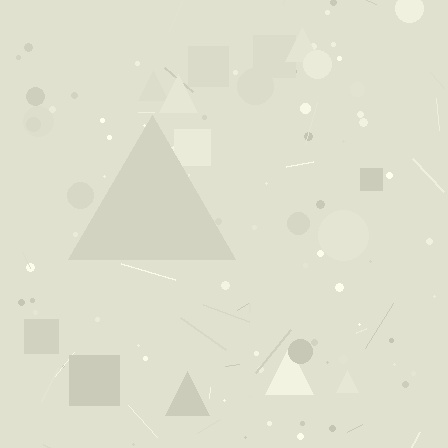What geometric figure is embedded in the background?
A triangle is embedded in the background.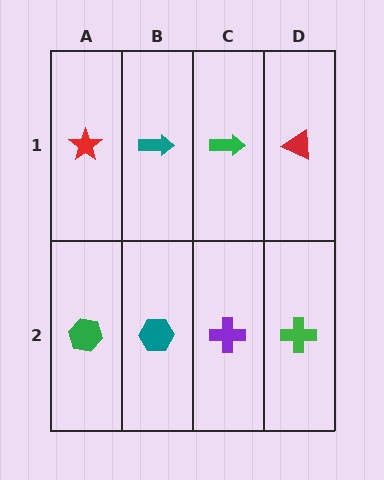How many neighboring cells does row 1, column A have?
2.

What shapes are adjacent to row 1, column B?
A teal hexagon (row 2, column B), a red star (row 1, column A), a green arrow (row 1, column C).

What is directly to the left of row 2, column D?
A purple cross.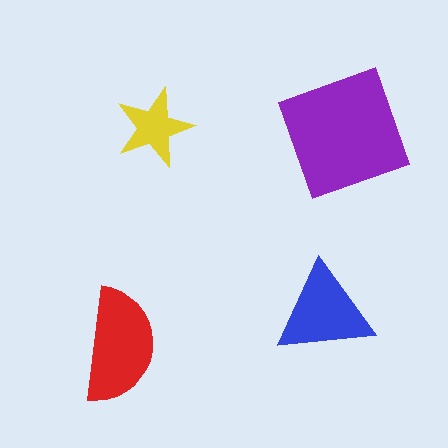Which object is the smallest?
The yellow star.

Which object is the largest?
The purple square.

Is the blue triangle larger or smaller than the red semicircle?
Smaller.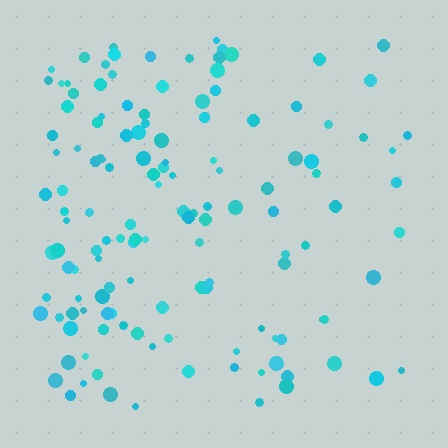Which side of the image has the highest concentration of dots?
The left.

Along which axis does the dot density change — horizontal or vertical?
Horizontal.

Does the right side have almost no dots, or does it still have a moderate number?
Still a moderate number, just noticeably fewer than the left.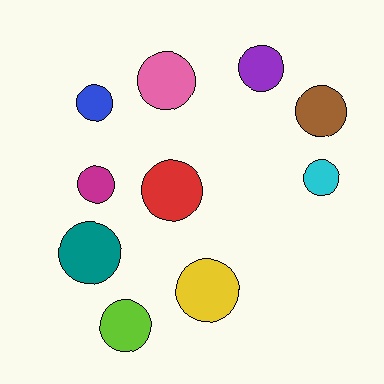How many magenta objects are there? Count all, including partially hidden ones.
There is 1 magenta object.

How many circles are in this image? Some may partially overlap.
There are 10 circles.